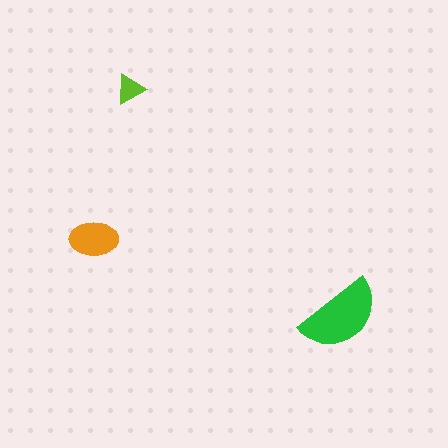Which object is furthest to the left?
The orange ellipse is leftmost.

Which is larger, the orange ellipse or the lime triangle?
The orange ellipse.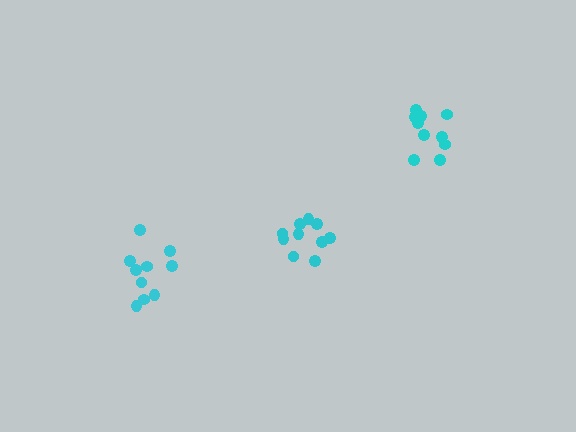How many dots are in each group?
Group 1: 10 dots, Group 2: 10 dots, Group 3: 10 dots (30 total).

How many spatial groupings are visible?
There are 3 spatial groupings.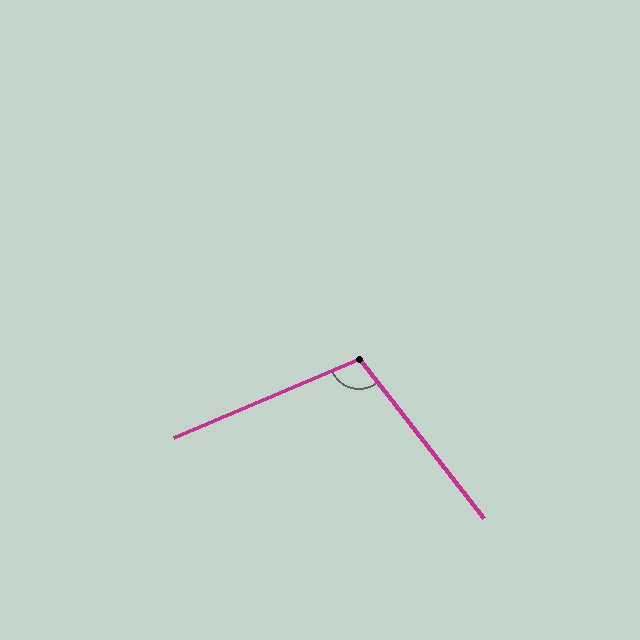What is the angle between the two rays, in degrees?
Approximately 105 degrees.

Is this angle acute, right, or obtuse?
It is obtuse.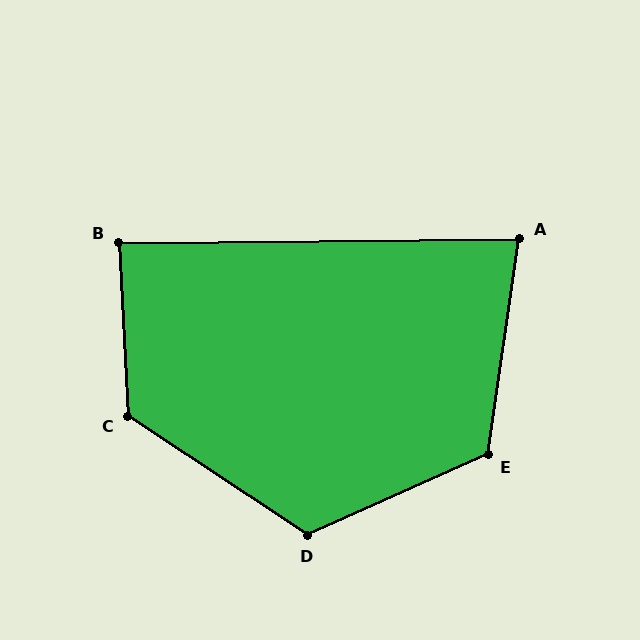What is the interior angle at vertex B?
Approximately 88 degrees (approximately right).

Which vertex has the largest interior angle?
C, at approximately 126 degrees.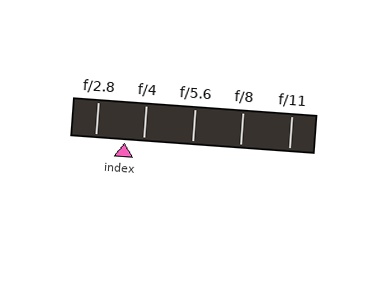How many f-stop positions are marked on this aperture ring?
There are 5 f-stop positions marked.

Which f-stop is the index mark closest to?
The index mark is closest to f/4.